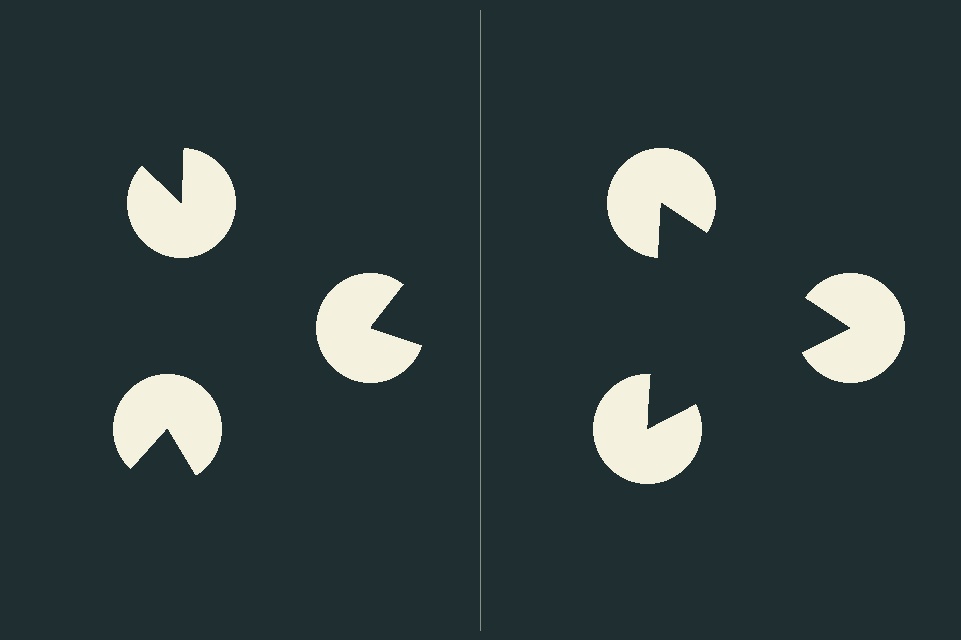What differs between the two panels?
The pac-man discs are positioned identically on both sides; only the wedge orientations differ. On the right they align to a triangle; on the left they are misaligned.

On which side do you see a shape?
An illusory triangle appears on the right side. On the left side the wedge cuts are rotated, so no coherent shape forms.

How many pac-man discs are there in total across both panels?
6 — 3 on each side.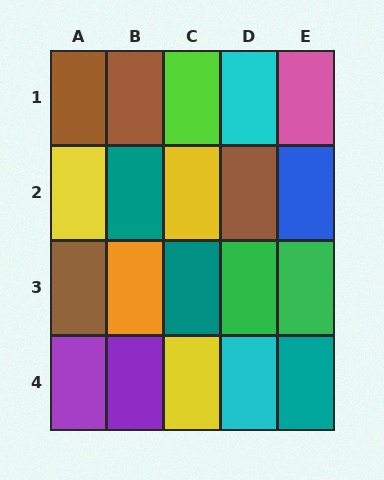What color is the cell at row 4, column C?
Yellow.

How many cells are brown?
4 cells are brown.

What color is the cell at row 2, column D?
Brown.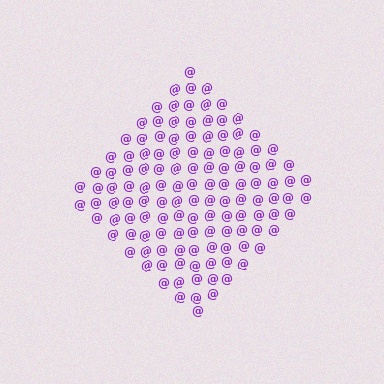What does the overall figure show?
The overall figure shows a diamond.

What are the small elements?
The small elements are at signs.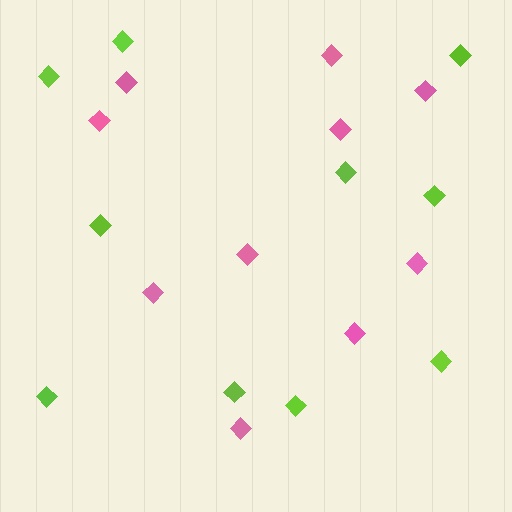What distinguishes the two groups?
There are 2 groups: one group of pink diamonds (10) and one group of lime diamonds (10).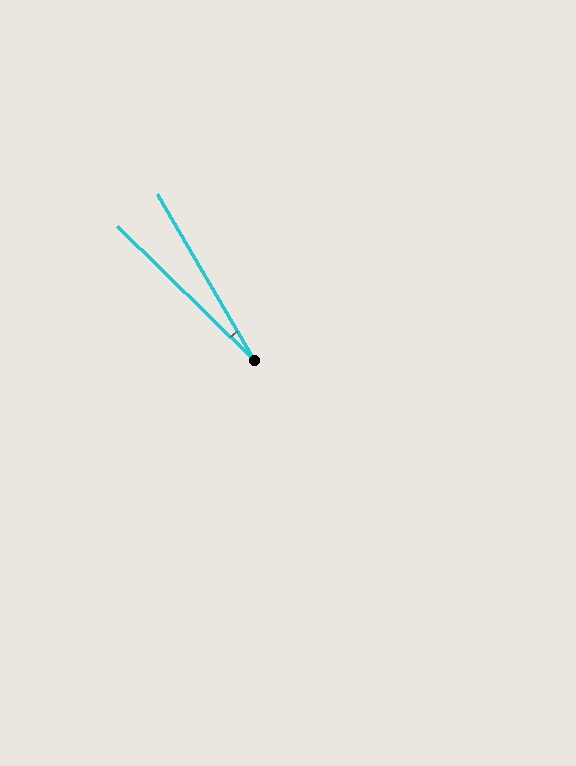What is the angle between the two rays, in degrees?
Approximately 15 degrees.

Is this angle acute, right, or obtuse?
It is acute.